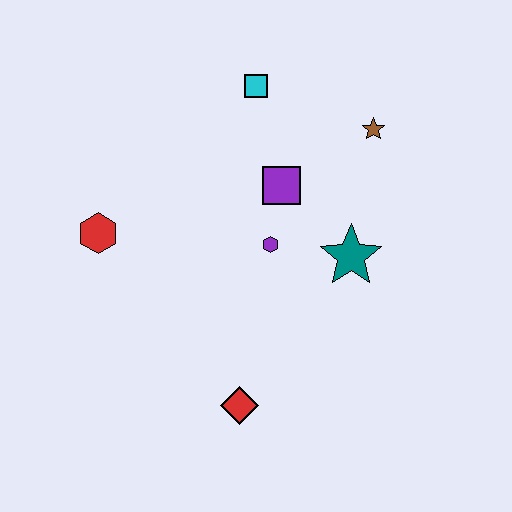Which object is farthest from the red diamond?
The cyan square is farthest from the red diamond.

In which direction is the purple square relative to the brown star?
The purple square is to the left of the brown star.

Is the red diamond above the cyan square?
No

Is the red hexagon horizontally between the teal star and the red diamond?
No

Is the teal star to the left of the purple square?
No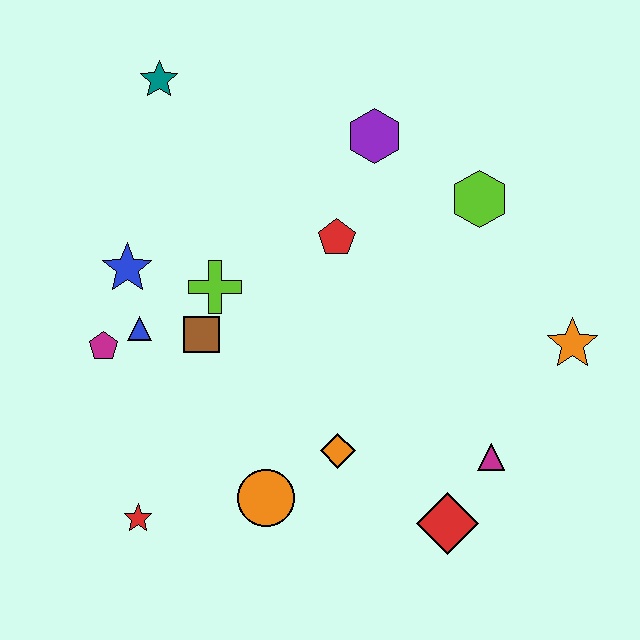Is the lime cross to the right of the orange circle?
No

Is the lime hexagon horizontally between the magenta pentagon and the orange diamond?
No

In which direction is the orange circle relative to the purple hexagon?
The orange circle is below the purple hexagon.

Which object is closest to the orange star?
The magenta triangle is closest to the orange star.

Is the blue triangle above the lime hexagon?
No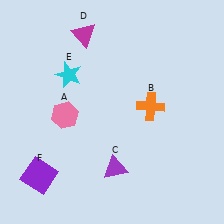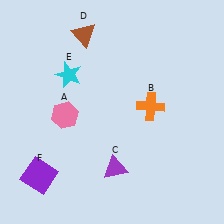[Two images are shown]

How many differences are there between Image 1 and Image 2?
There is 1 difference between the two images.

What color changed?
The triangle (D) changed from magenta in Image 1 to brown in Image 2.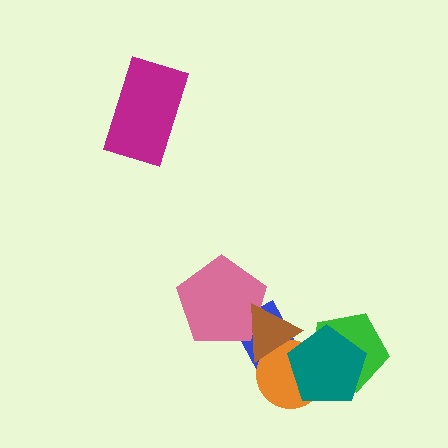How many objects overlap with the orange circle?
4 objects overlap with the orange circle.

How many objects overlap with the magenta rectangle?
0 objects overlap with the magenta rectangle.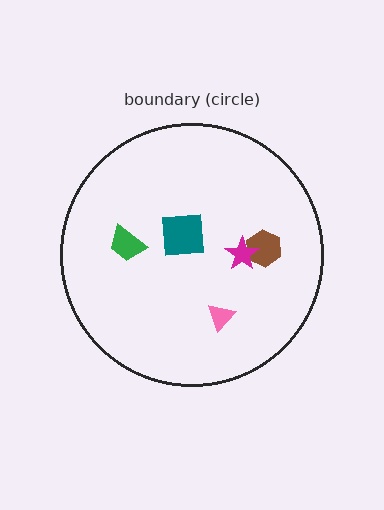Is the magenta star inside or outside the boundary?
Inside.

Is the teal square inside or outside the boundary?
Inside.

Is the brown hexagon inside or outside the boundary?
Inside.